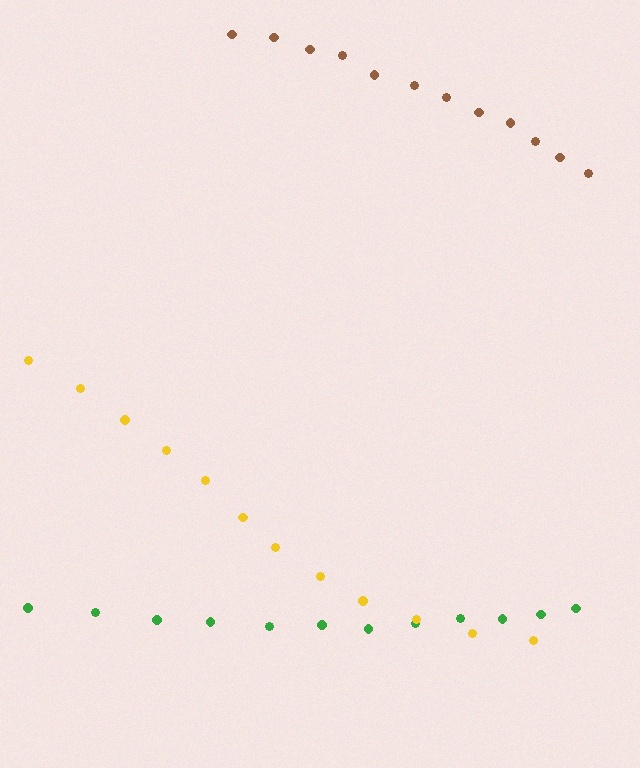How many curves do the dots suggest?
There are 3 distinct paths.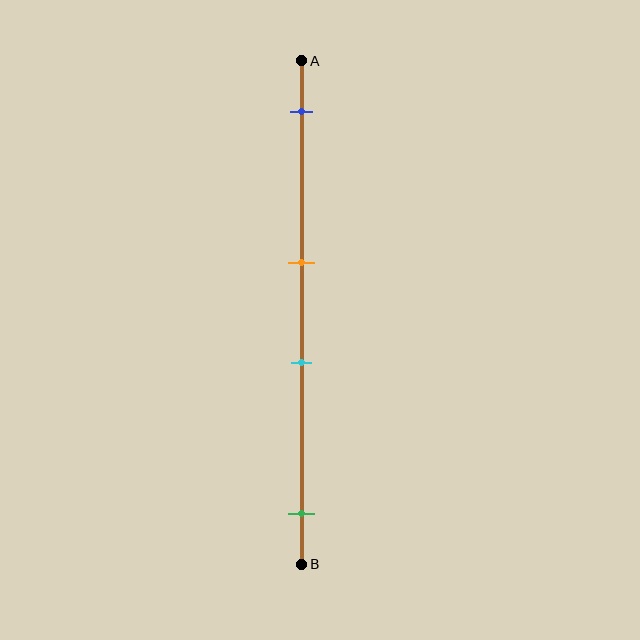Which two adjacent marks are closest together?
The orange and cyan marks are the closest adjacent pair.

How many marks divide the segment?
There are 4 marks dividing the segment.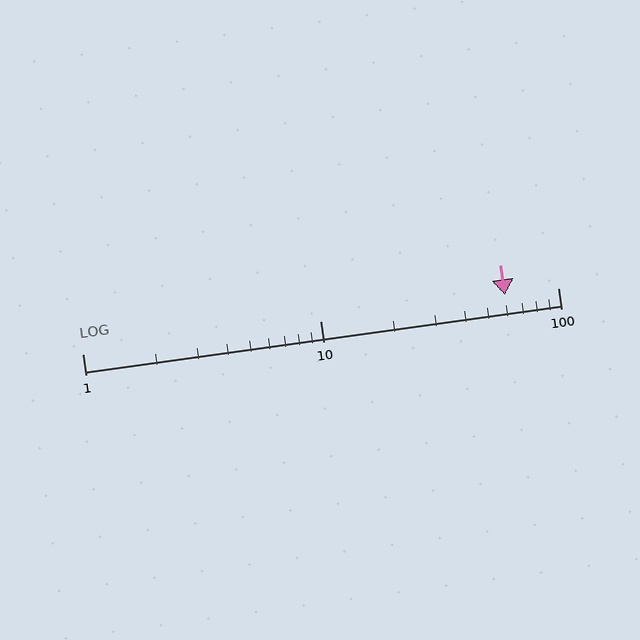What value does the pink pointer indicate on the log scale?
The pointer indicates approximately 60.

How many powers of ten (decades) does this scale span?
The scale spans 2 decades, from 1 to 100.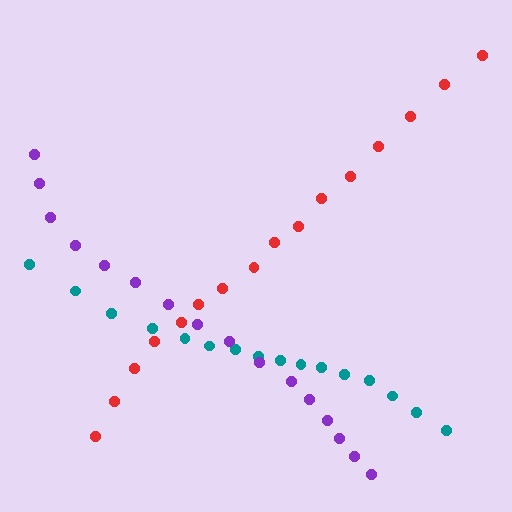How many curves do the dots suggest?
There are 3 distinct paths.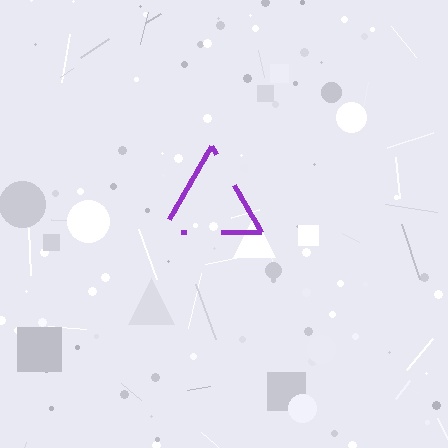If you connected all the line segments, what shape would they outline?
They would outline a triangle.